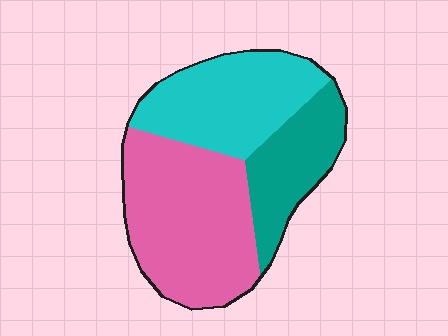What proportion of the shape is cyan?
Cyan takes up about one third (1/3) of the shape.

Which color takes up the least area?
Teal, at roughly 20%.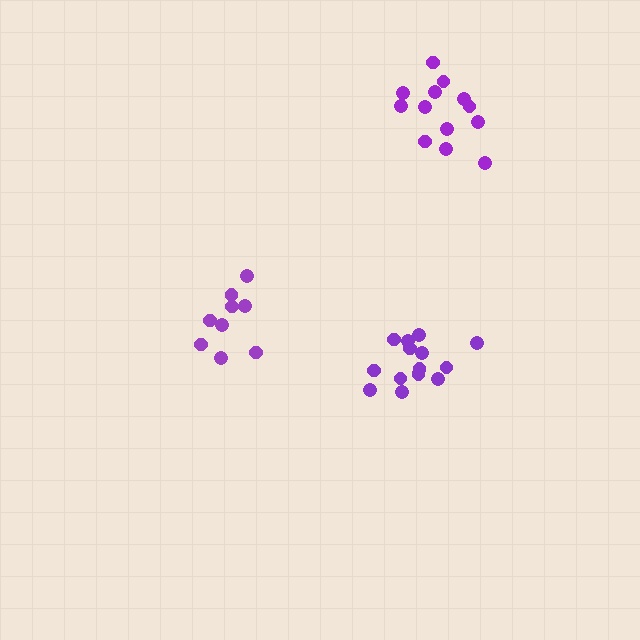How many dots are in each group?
Group 1: 13 dots, Group 2: 14 dots, Group 3: 9 dots (36 total).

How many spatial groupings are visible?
There are 3 spatial groupings.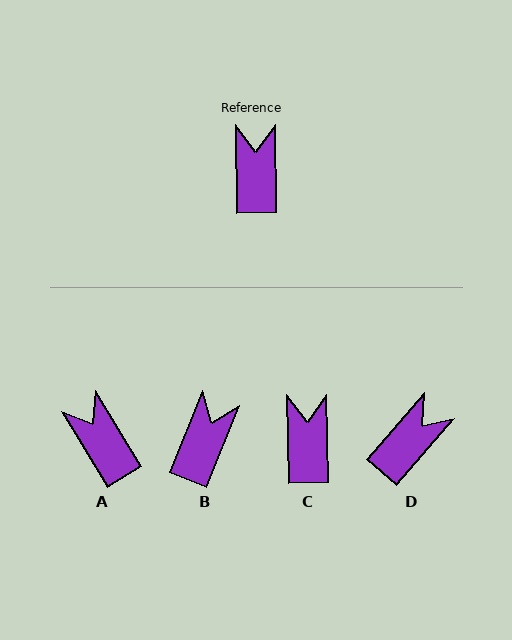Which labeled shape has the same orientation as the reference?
C.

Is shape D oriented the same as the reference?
No, it is off by about 42 degrees.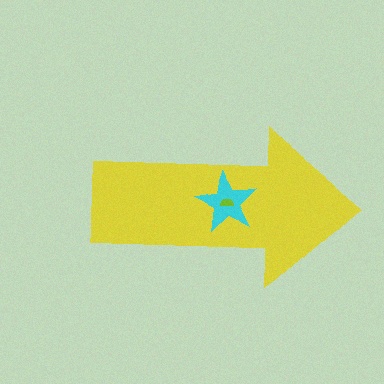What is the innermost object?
The lime semicircle.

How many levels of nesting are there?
3.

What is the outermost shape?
The yellow arrow.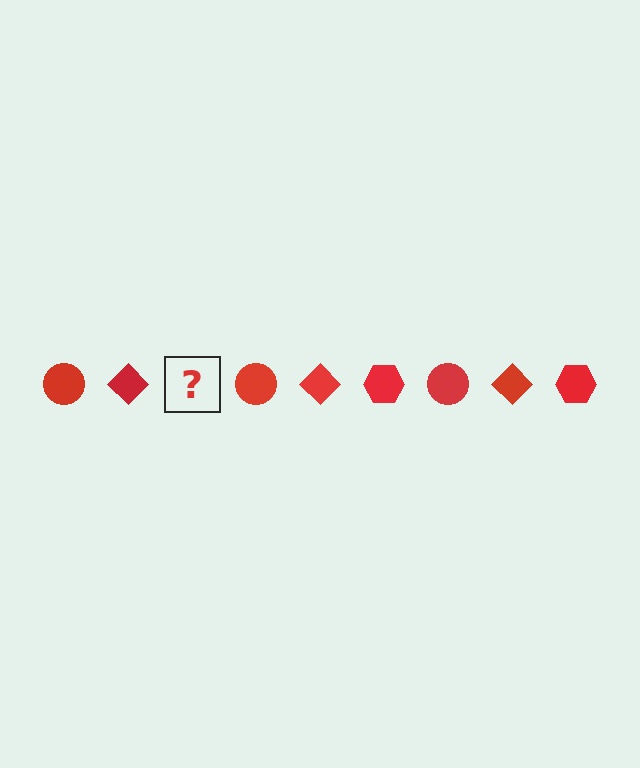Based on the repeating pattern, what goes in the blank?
The blank should be a red hexagon.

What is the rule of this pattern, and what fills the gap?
The rule is that the pattern cycles through circle, diamond, hexagon shapes in red. The gap should be filled with a red hexagon.